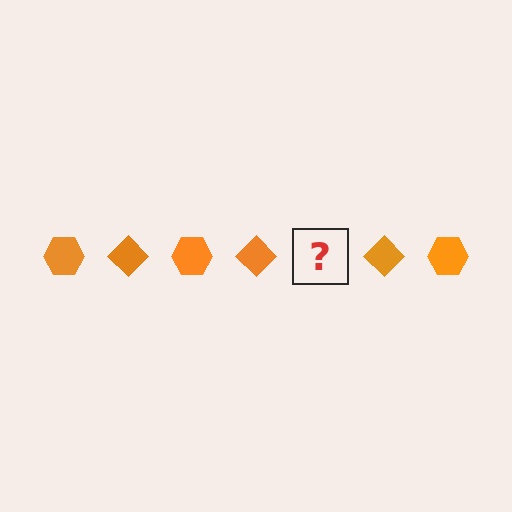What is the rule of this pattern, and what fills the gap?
The rule is that the pattern cycles through hexagon, diamond shapes in orange. The gap should be filled with an orange hexagon.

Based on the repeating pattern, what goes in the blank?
The blank should be an orange hexagon.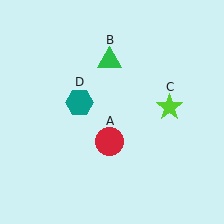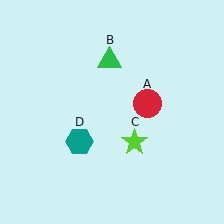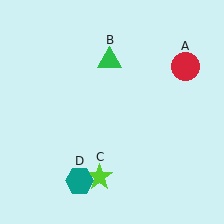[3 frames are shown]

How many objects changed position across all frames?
3 objects changed position: red circle (object A), lime star (object C), teal hexagon (object D).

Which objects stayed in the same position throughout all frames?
Green triangle (object B) remained stationary.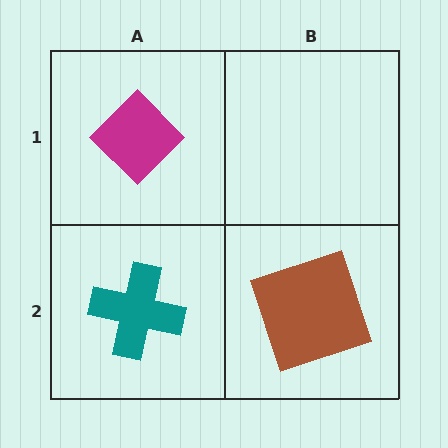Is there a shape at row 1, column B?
No, that cell is empty.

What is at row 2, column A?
A teal cross.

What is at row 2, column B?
A brown square.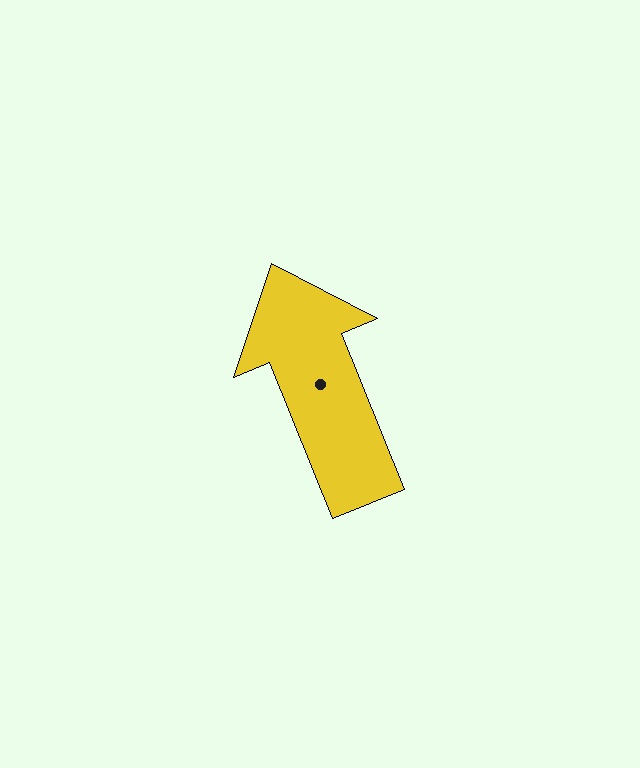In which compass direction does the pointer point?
North.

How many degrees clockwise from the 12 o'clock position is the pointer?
Approximately 338 degrees.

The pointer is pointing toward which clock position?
Roughly 11 o'clock.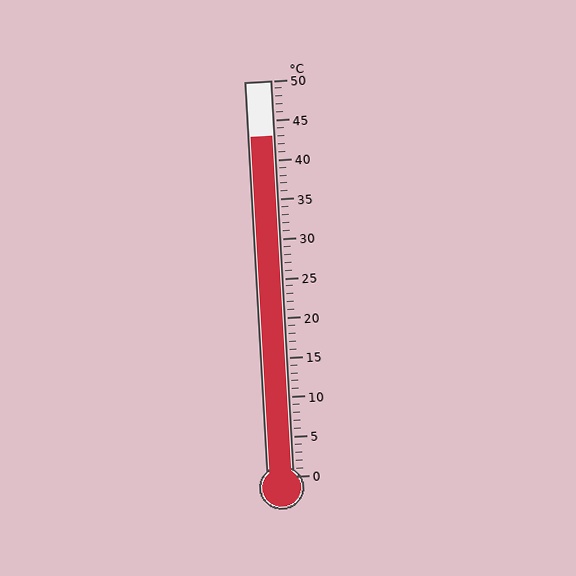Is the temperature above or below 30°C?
The temperature is above 30°C.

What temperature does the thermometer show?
The thermometer shows approximately 43°C.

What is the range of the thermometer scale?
The thermometer scale ranges from 0°C to 50°C.